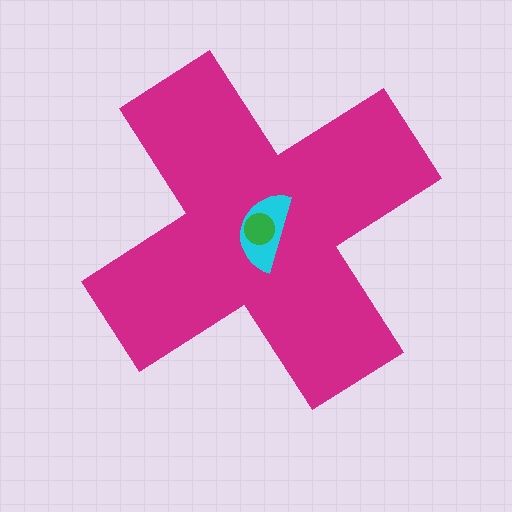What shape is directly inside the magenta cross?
The cyan semicircle.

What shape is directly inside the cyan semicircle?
The green circle.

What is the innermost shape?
The green circle.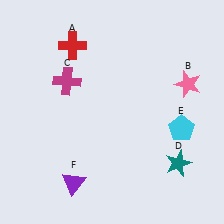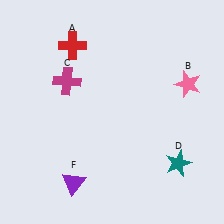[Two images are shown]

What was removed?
The cyan pentagon (E) was removed in Image 2.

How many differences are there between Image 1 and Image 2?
There is 1 difference between the two images.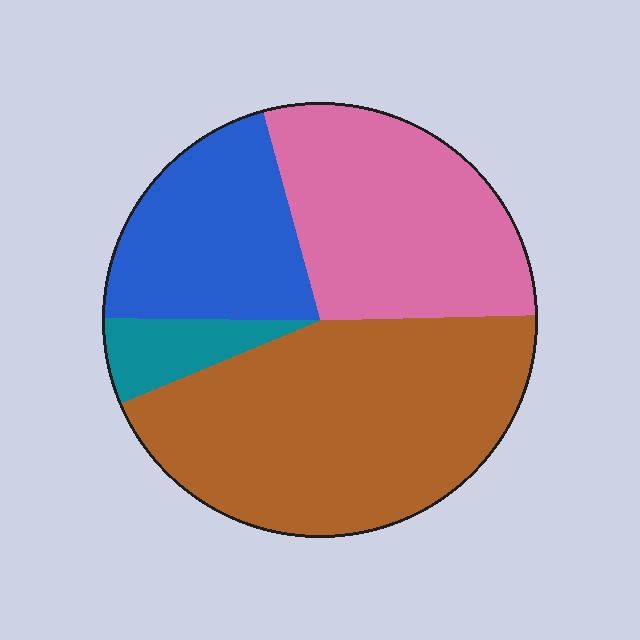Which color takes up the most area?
Brown, at roughly 45%.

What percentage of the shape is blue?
Blue takes up about one fifth (1/5) of the shape.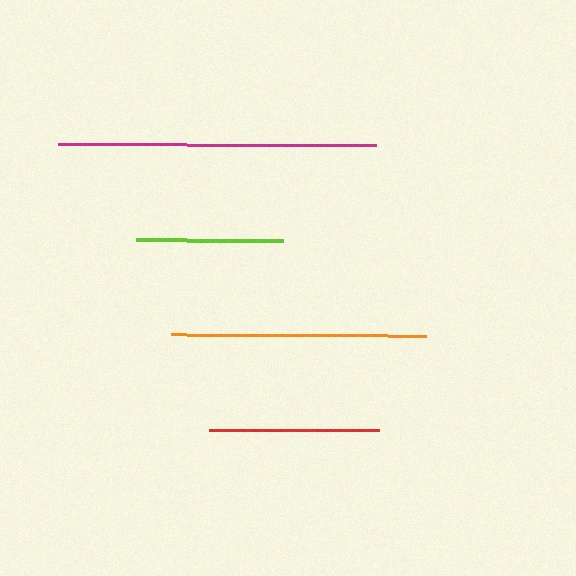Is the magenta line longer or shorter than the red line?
The magenta line is longer than the red line.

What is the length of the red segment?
The red segment is approximately 169 pixels long.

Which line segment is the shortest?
The lime line is the shortest at approximately 147 pixels.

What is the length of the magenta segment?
The magenta segment is approximately 319 pixels long.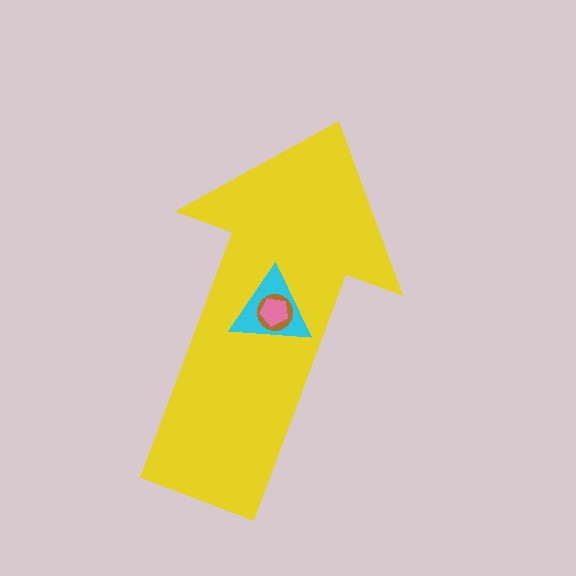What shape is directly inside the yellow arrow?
The cyan triangle.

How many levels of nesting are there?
4.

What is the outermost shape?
The yellow arrow.